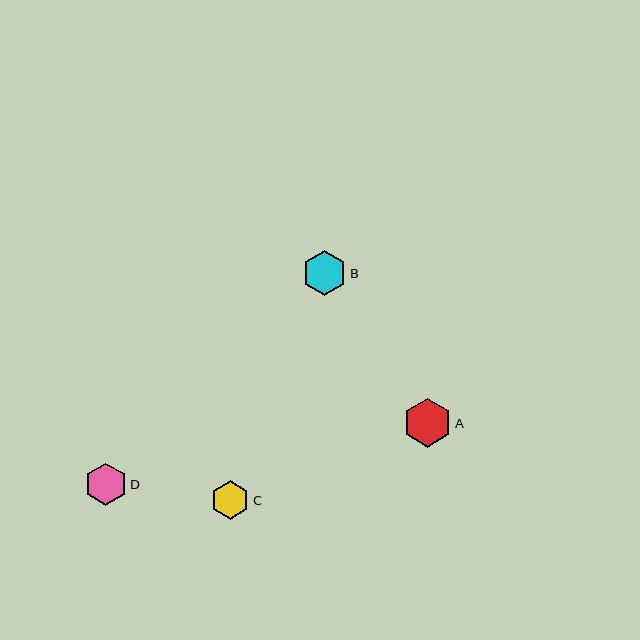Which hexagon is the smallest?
Hexagon C is the smallest with a size of approximately 39 pixels.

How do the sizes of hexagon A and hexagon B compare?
Hexagon A and hexagon B are approximately the same size.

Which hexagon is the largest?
Hexagon A is the largest with a size of approximately 49 pixels.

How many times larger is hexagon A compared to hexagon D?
Hexagon A is approximately 1.2 times the size of hexagon D.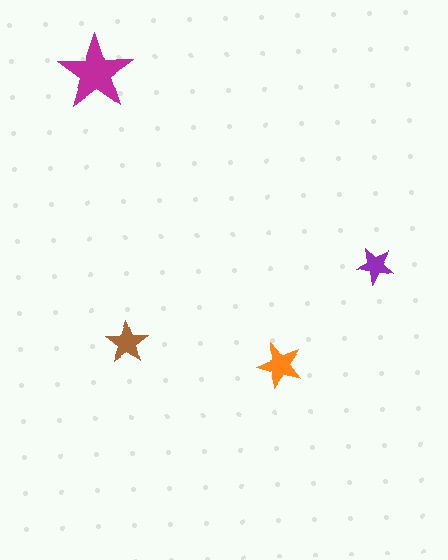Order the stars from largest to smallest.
the magenta one, the orange one, the brown one, the purple one.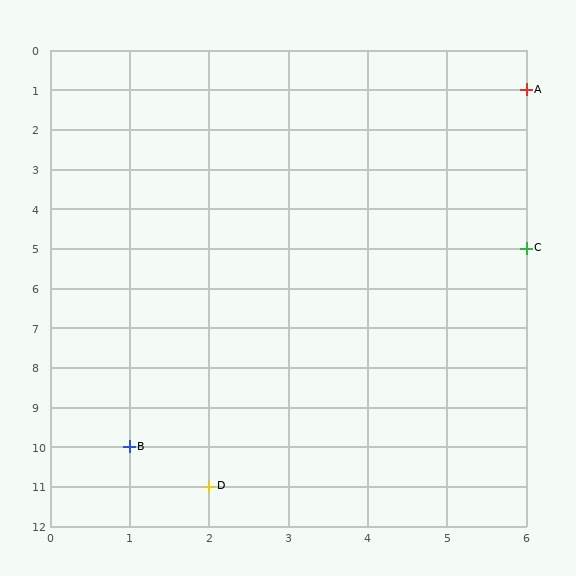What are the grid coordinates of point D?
Point D is at grid coordinates (2, 11).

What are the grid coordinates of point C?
Point C is at grid coordinates (6, 5).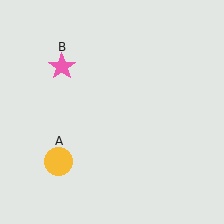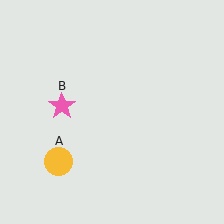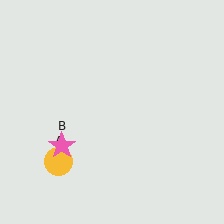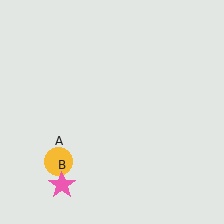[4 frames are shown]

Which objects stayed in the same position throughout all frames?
Yellow circle (object A) remained stationary.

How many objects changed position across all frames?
1 object changed position: pink star (object B).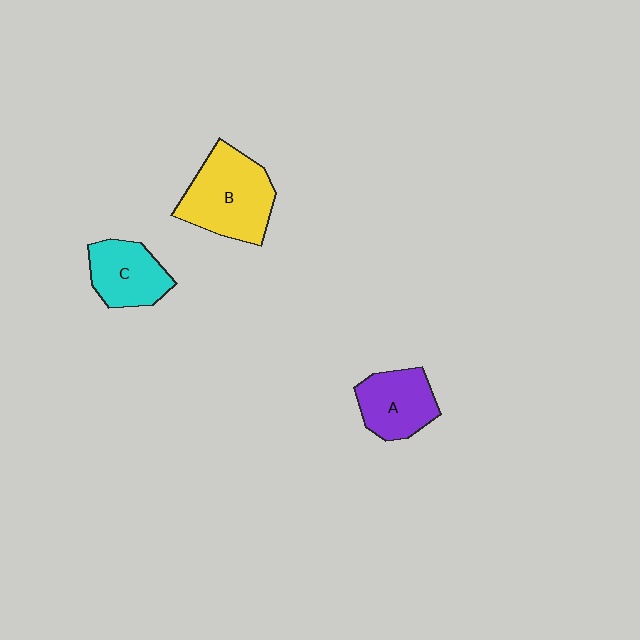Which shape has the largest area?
Shape B (yellow).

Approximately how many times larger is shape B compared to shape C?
Approximately 1.5 times.